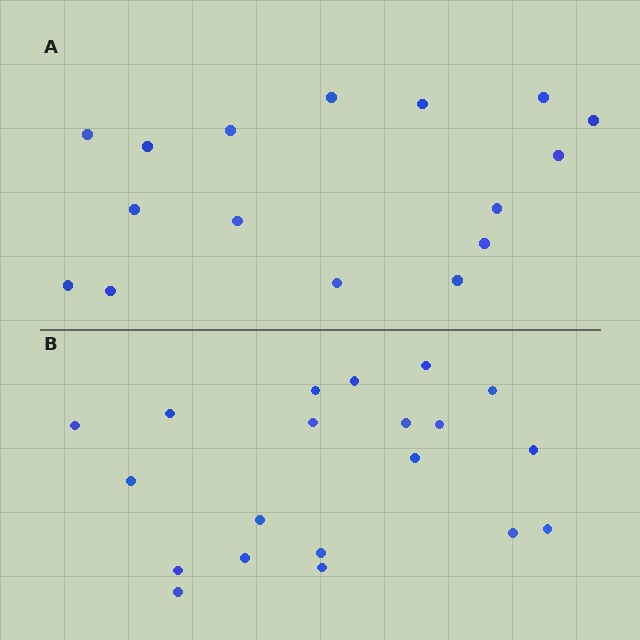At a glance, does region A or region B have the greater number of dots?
Region B (the bottom region) has more dots.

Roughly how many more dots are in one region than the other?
Region B has about 4 more dots than region A.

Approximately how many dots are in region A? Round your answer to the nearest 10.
About 20 dots. (The exact count is 16, which rounds to 20.)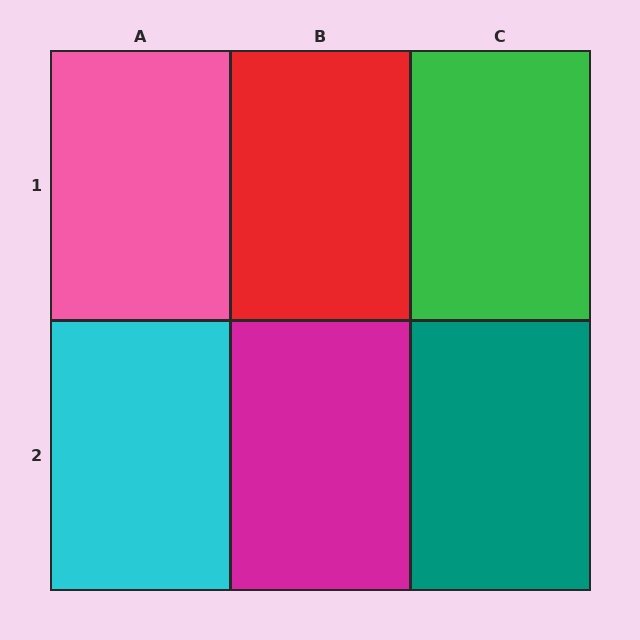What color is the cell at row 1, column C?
Green.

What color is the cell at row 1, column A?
Pink.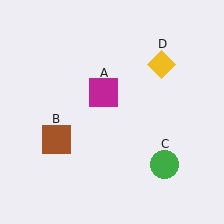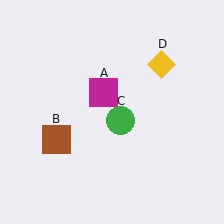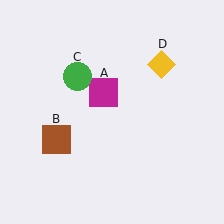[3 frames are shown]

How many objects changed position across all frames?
1 object changed position: green circle (object C).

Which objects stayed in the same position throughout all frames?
Magenta square (object A) and brown square (object B) and yellow diamond (object D) remained stationary.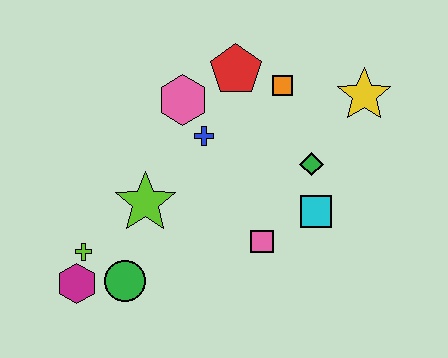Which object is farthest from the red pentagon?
The magenta hexagon is farthest from the red pentagon.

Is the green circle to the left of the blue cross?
Yes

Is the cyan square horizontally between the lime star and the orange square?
No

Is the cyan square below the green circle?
No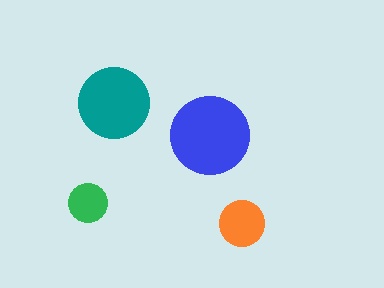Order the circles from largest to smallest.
the blue one, the teal one, the orange one, the green one.